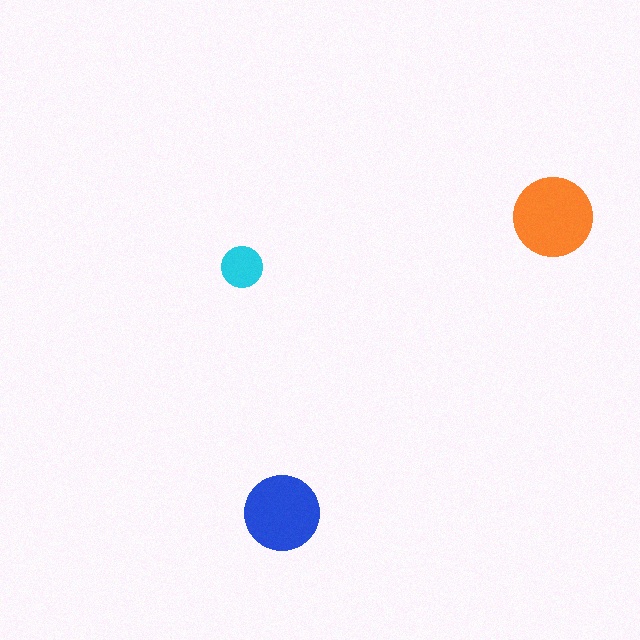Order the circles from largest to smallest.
the orange one, the blue one, the cyan one.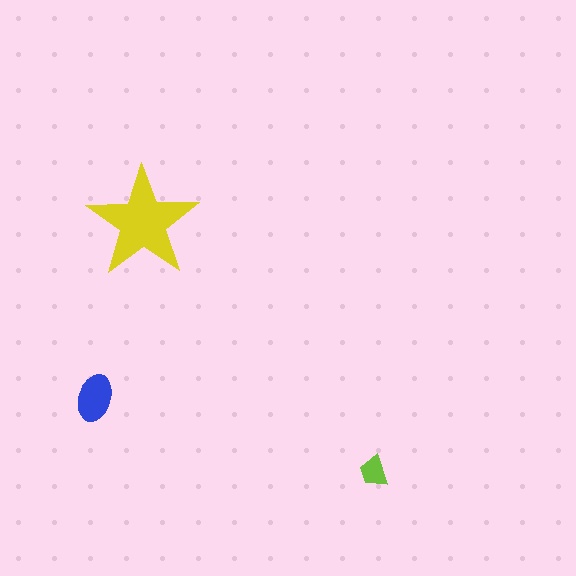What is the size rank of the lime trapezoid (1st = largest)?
3rd.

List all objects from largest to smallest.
The yellow star, the blue ellipse, the lime trapezoid.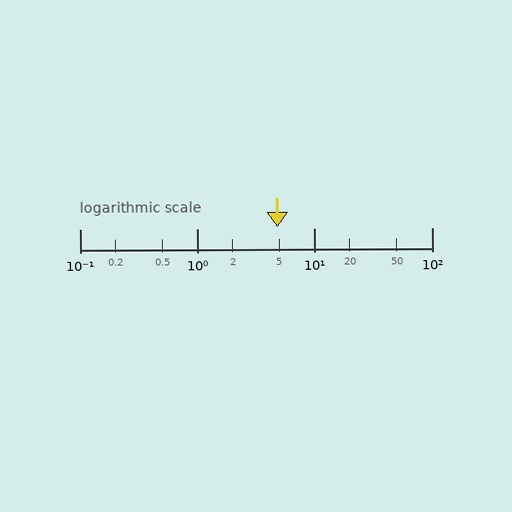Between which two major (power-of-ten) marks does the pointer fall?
The pointer is between 1 and 10.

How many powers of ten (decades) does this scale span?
The scale spans 3 decades, from 0.1 to 100.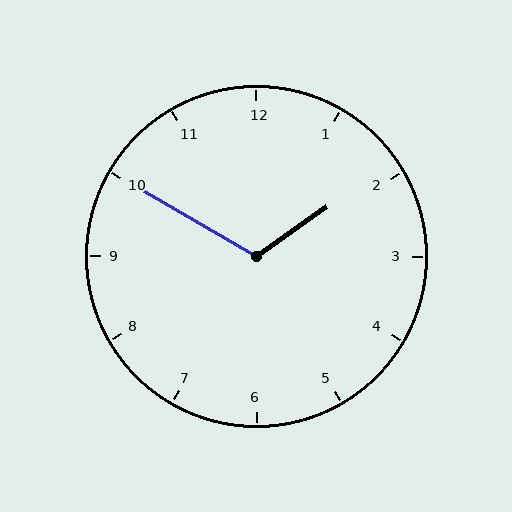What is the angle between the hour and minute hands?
Approximately 115 degrees.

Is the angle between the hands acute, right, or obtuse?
It is obtuse.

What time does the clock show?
1:50.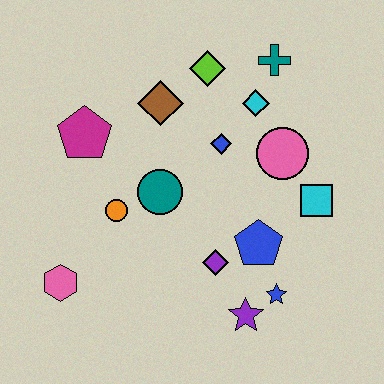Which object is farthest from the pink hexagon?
The teal cross is farthest from the pink hexagon.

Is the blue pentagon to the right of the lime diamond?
Yes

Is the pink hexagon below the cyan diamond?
Yes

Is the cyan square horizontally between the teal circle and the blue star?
No